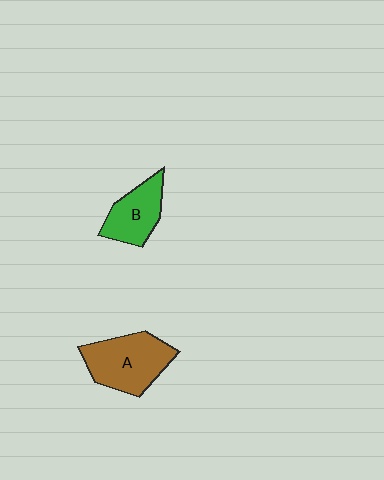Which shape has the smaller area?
Shape B (green).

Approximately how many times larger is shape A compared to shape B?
Approximately 1.5 times.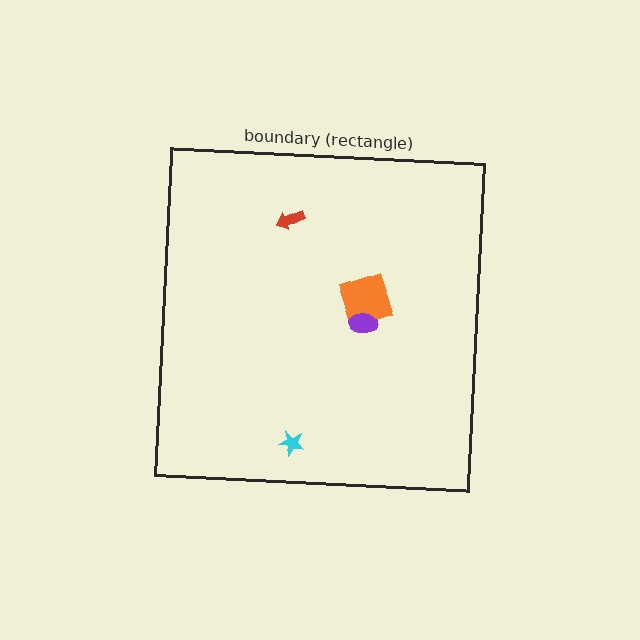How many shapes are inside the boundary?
4 inside, 0 outside.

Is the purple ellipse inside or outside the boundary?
Inside.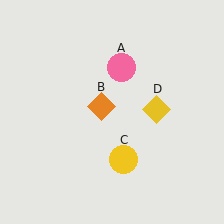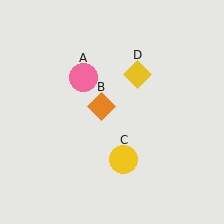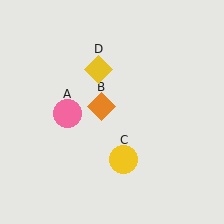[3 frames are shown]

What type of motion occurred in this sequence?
The pink circle (object A), yellow diamond (object D) rotated counterclockwise around the center of the scene.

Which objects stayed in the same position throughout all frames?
Orange diamond (object B) and yellow circle (object C) remained stationary.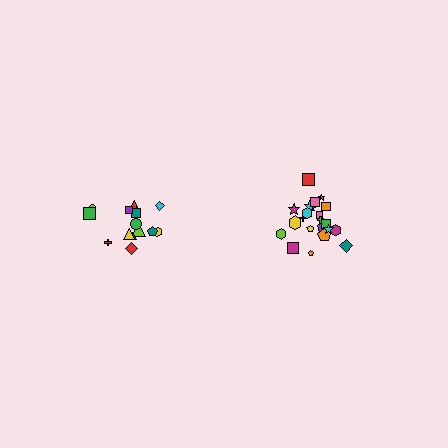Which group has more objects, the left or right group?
The right group.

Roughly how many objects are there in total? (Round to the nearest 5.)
Roughly 35 objects in total.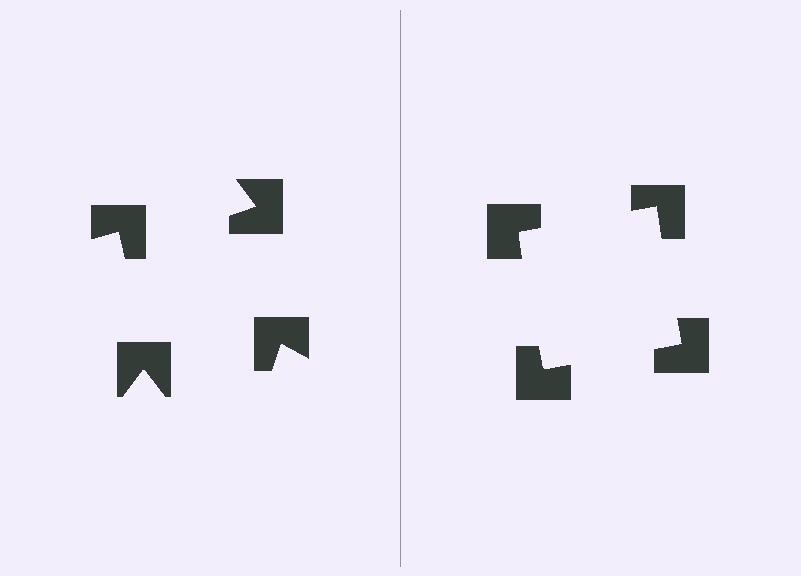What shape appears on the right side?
An illusory square.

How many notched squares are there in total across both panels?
8 — 4 on each side.